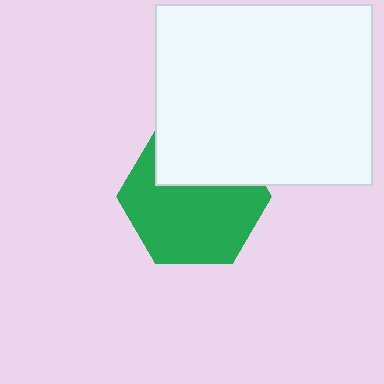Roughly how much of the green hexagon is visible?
Most of it is visible (roughly 67%).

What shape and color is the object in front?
The object in front is a white rectangle.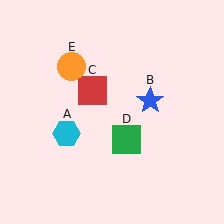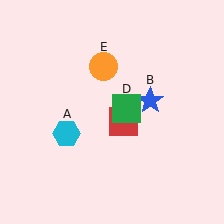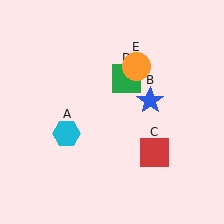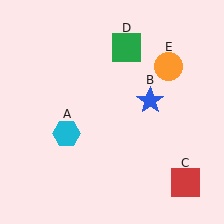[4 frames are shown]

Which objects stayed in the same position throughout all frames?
Cyan hexagon (object A) and blue star (object B) remained stationary.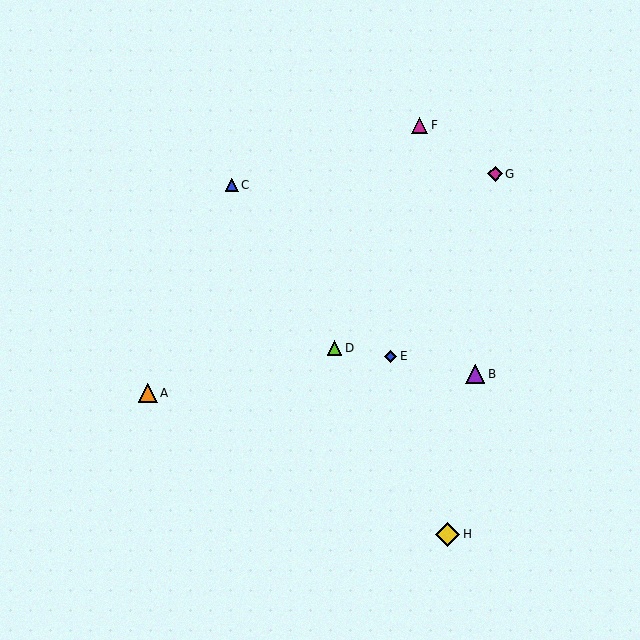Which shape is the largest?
The yellow diamond (labeled H) is the largest.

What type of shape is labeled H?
Shape H is a yellow diamond.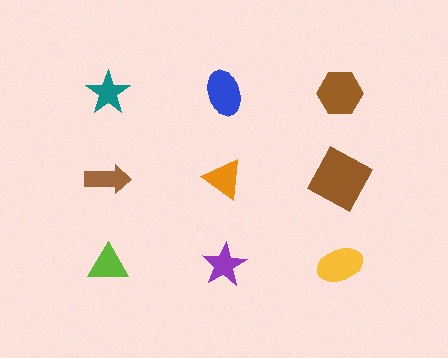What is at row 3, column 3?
A yellow ellipse.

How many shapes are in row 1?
3 shapes.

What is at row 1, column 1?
A teal star.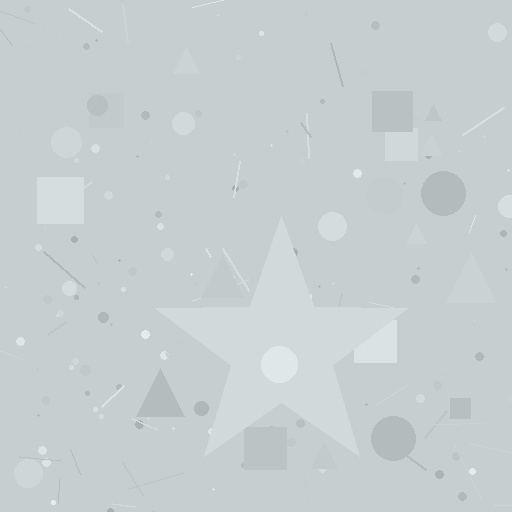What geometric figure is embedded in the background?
A star is embedded in the background.